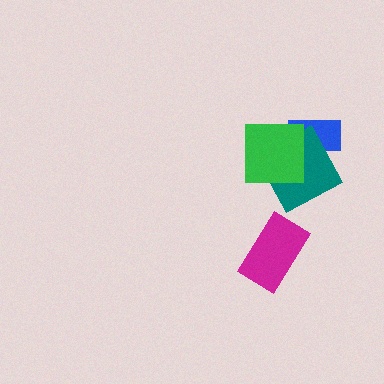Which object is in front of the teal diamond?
The green square is in front of the teal diamond.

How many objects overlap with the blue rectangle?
2 objects overlap with the blue rectangle.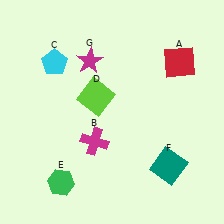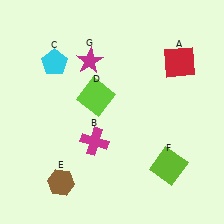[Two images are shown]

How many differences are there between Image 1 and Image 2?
There are 2 differences between the two images.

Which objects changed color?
E changed from green to brown. F changed from teal to lime.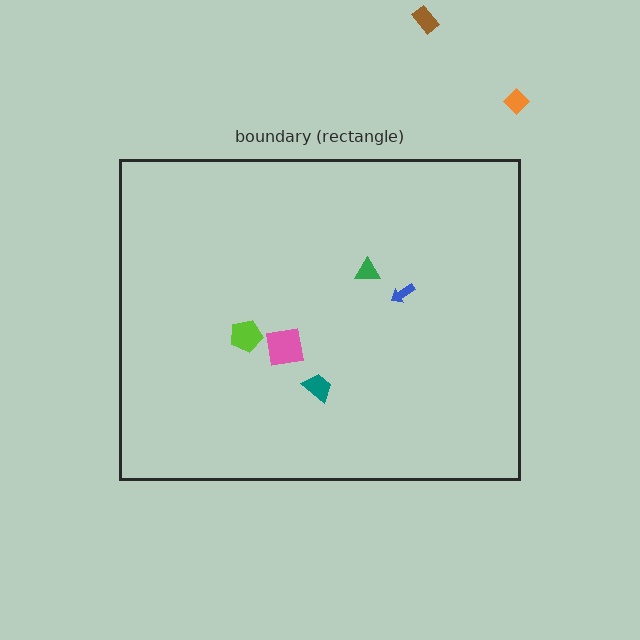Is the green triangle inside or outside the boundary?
Inside.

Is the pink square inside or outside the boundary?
Inside.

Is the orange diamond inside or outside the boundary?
Outside.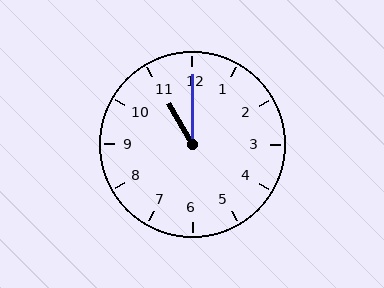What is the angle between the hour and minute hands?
Approximately 30 degrees.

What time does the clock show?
11:00.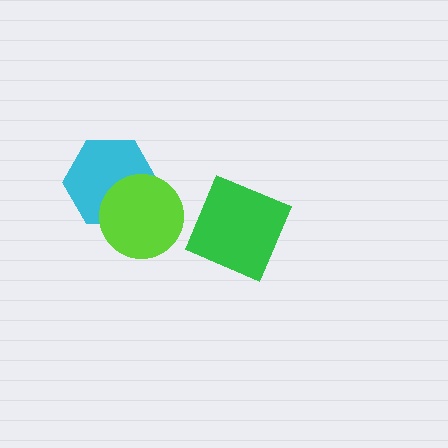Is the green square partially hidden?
No, no other shape covers it.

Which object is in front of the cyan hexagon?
The lime circle is in front of the cyan hexagon.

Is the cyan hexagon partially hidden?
Yes, it is partially covered by another shape.